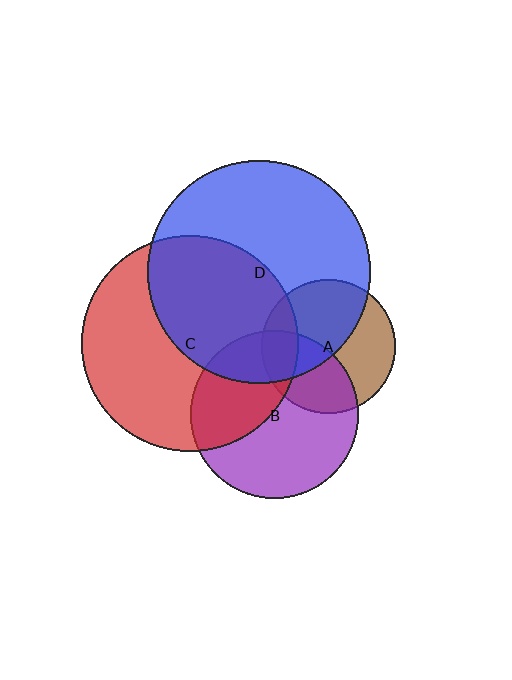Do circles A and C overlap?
Yes.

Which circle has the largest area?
Circle D (blue).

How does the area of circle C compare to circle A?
Approximately 2.6 times.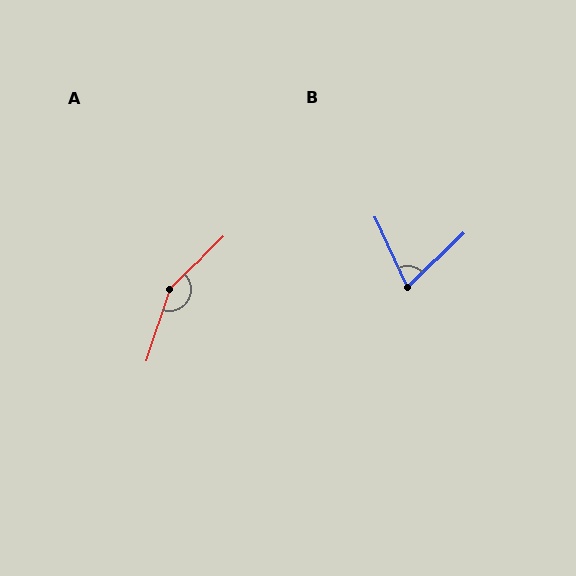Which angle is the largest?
A, at approximately 153 degrees.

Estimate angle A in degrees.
Approximately 153 degrees.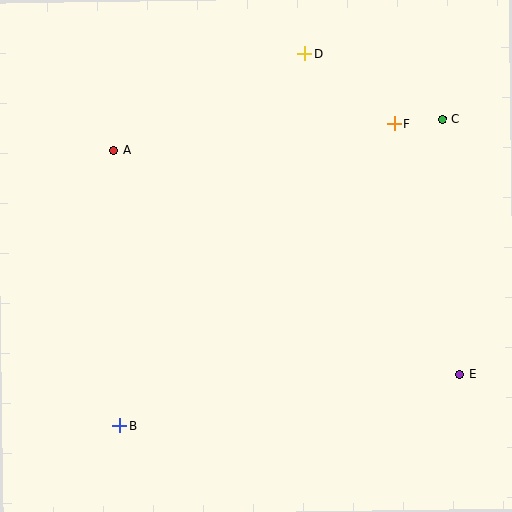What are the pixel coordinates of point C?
Point C is at (442, 119).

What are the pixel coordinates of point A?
Point A is at (114, 150).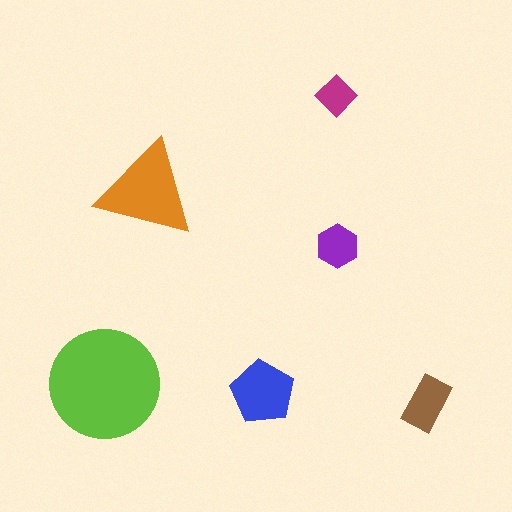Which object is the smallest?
The magenta diamond.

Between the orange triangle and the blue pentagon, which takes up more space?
The orange triangle.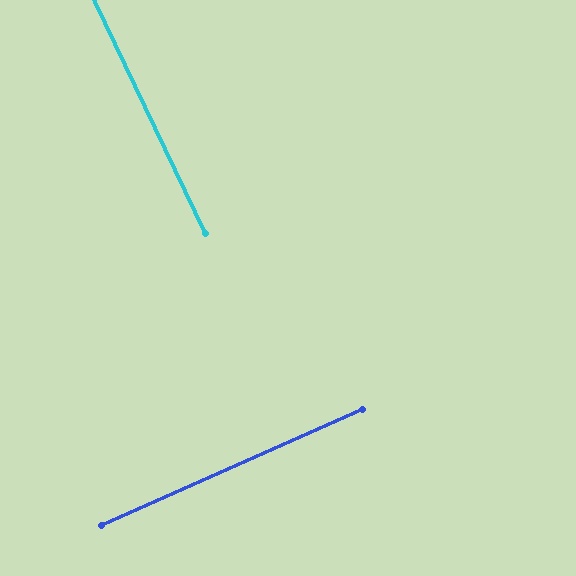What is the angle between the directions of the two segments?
Approximately 88 degrees.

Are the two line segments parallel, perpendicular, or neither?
Perpendicular — they meet at approximately 88°.